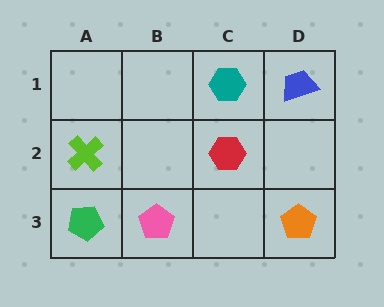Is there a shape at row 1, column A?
No, that cell is empty.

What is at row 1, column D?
A blue trapezoid.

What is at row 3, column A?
A green pentagon.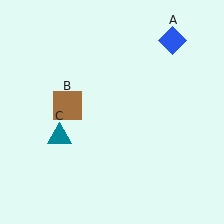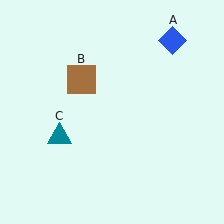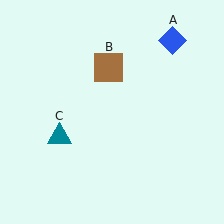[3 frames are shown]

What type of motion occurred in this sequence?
The brown square (object B) rotated clockwise around the center of the scene.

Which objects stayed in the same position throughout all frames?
Blue diamond (object A) and teal triangle (object C) remained stationary.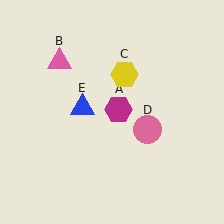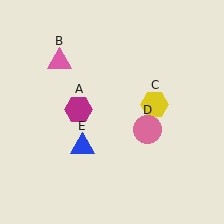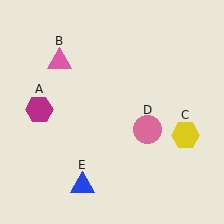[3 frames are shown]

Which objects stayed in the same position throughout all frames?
Pink triangle (object B) and pink circle (object D) remained stationary.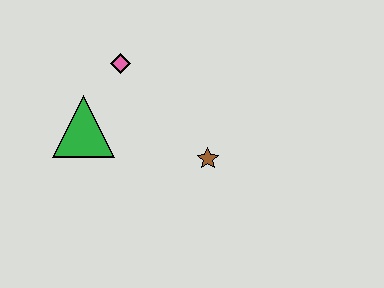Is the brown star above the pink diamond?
No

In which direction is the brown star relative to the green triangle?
The brown star is to the right of the green triangle.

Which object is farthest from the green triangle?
The brown star is farthest from the green triangle.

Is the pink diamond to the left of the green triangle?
No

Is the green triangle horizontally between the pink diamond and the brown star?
No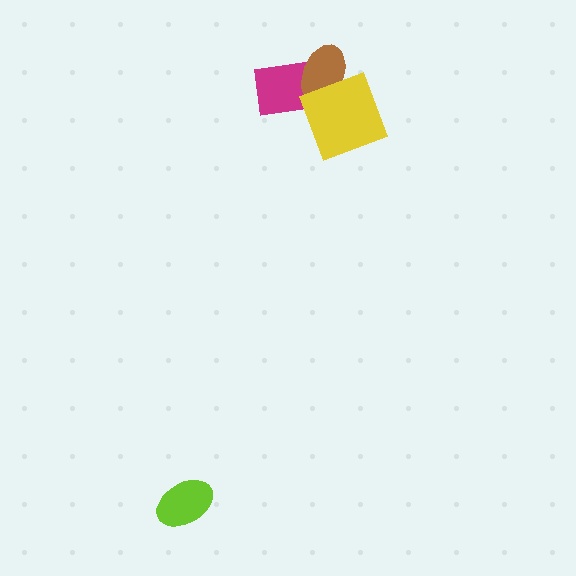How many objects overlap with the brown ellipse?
2 objects overlap with the brown ellipse.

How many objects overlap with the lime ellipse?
0 objects overlap with the lime ellipse.